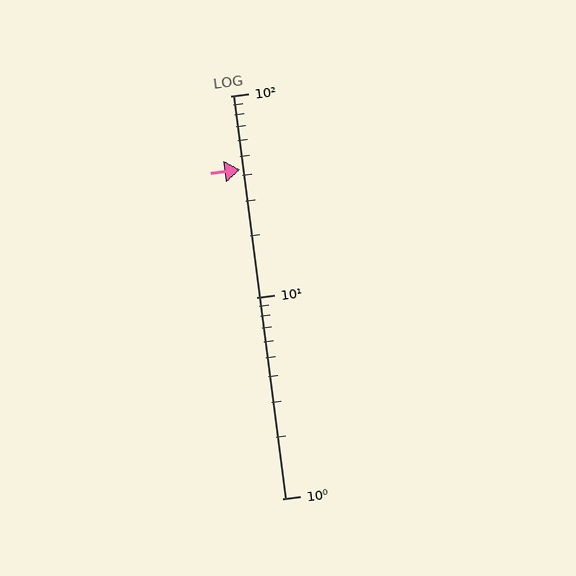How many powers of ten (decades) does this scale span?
The scale spans 2 decades, from 1 to 100.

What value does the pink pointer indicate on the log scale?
The pointer indicates approximately 43.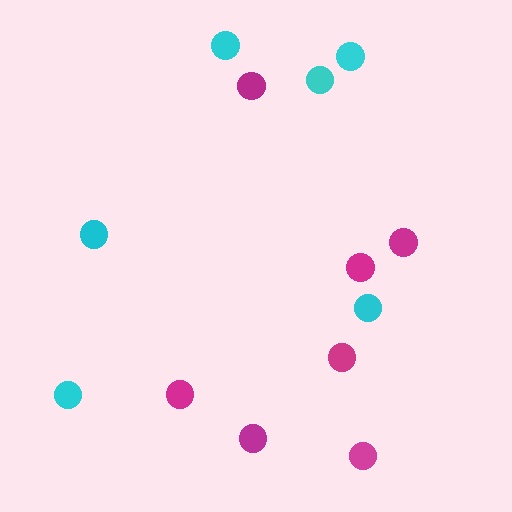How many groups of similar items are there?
There are 2 groups: one group of cyan circles (6) and one group of magenta circles (7).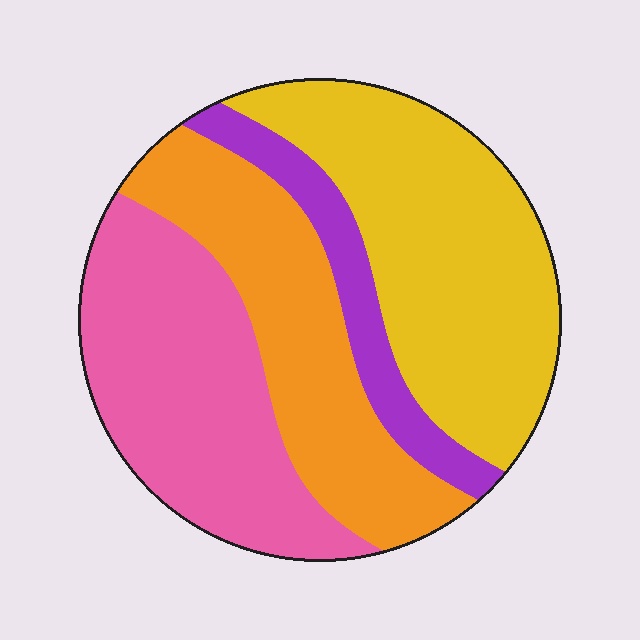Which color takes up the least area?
Purple, at roughly 10%.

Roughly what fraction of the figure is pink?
Pink takes up about one third (1/3) of the figure.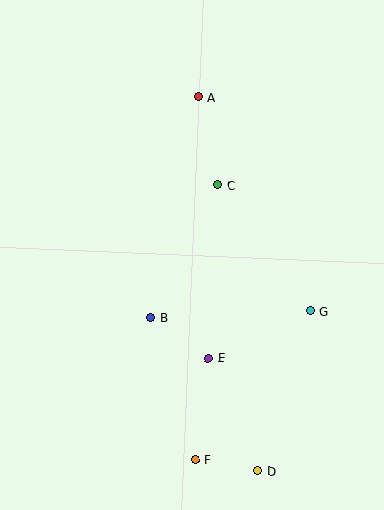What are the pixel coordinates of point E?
Point E is at (208, 358).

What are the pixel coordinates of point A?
Point A is at (198, 97).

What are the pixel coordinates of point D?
Point D is at (258, 471).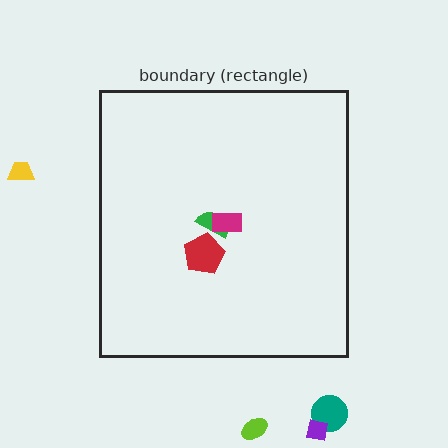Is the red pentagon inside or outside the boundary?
Inside.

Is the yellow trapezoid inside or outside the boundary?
Outside.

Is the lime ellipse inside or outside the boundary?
Outside.